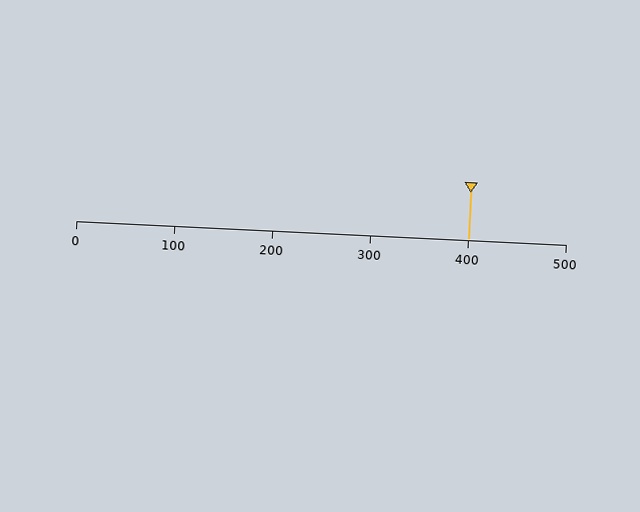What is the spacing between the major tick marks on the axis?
The major ticks are spaced 100 apart.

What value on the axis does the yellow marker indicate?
The marker indicates approximately 400.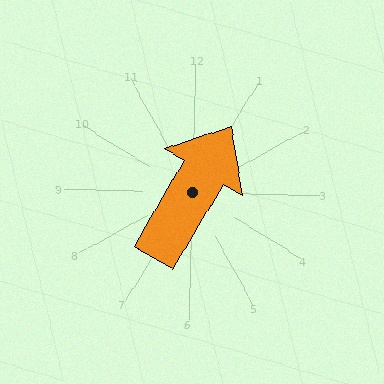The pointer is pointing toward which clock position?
Roughly 1 o'clock.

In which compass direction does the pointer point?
Northeast.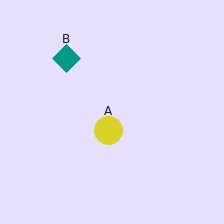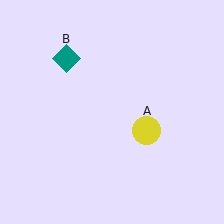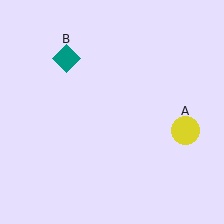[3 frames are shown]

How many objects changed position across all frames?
1 object changed position: yellow circle (object A).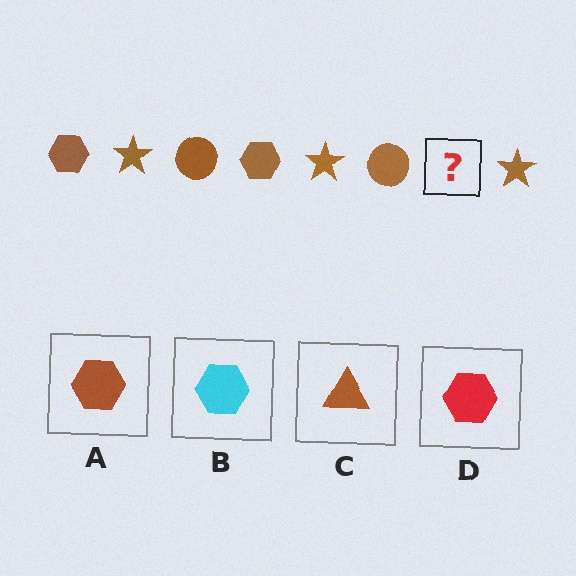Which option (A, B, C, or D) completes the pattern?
A.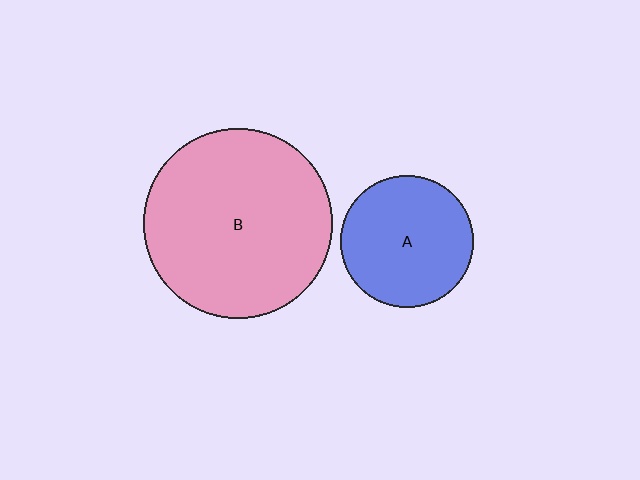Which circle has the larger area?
Circle B (pink).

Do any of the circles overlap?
No, none of the circles overlap.